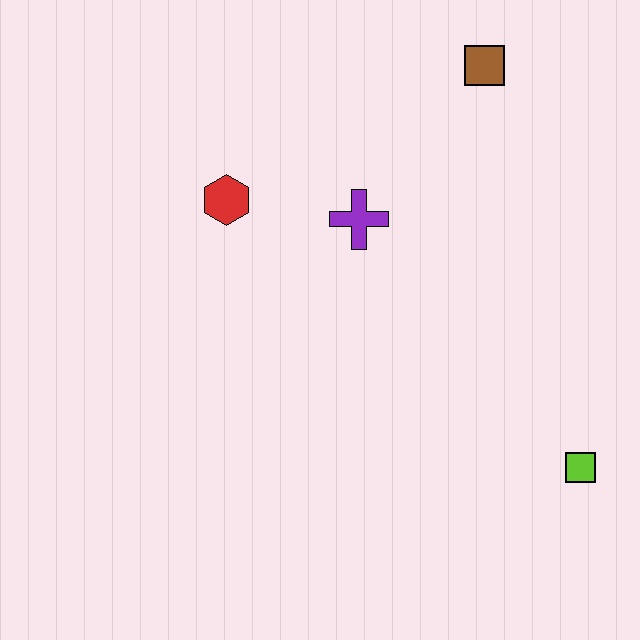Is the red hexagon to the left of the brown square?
Yes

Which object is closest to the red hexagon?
The purple cross is closest to the red hexagon.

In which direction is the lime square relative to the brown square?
The lime square is below the brown square.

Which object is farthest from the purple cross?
The lime square is farthest from the purple cross.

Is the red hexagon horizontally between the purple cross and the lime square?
No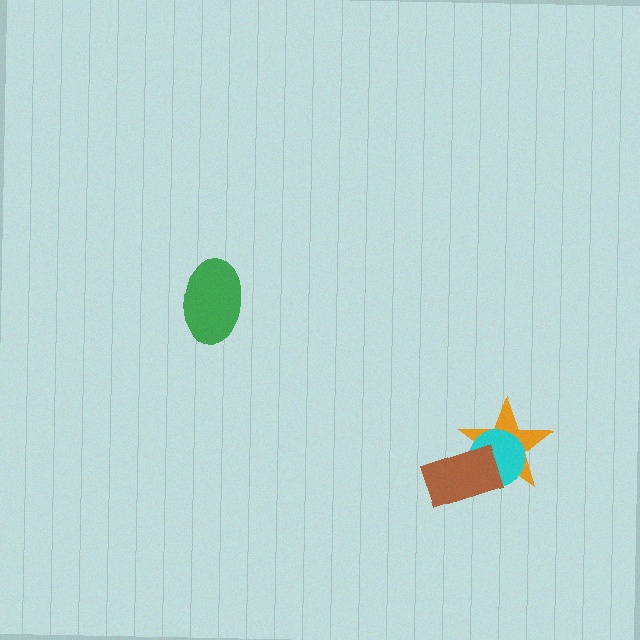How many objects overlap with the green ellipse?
0 objects overlap with the green ellipse.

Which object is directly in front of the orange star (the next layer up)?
The cyan circle is directly in front of the orange star.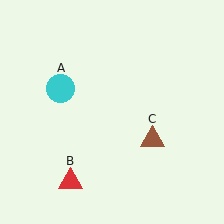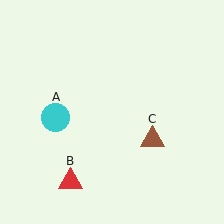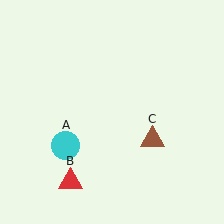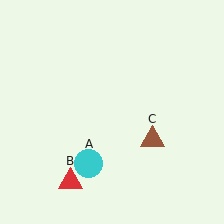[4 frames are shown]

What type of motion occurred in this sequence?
The cyan circle (object A) rotated counterclockwise around the center of the scene.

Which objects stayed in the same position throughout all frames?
Red triangle (object B) and brown triangle (object C) remained stationary.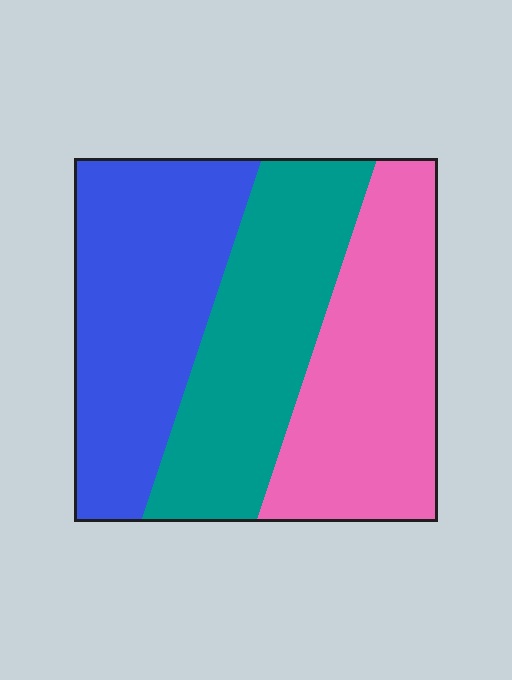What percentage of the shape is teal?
Teal covers 32% of the shape.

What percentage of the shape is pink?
Pink covers 33% of the shape.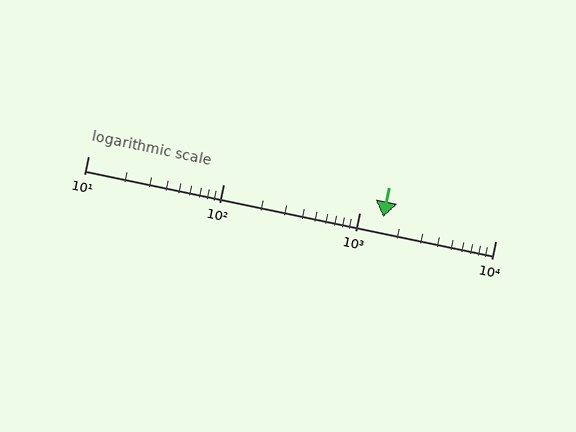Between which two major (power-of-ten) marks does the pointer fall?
The pointer is between 1000 and 10000.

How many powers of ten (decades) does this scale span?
The scale spans 3 decades, from 10 to 10000.